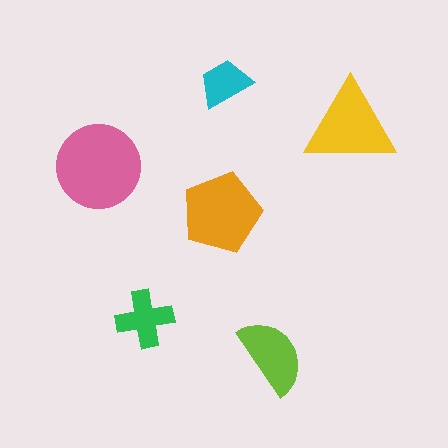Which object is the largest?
The pink circle.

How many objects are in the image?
There are 6 objects in the image.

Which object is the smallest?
The cyan trapezoid.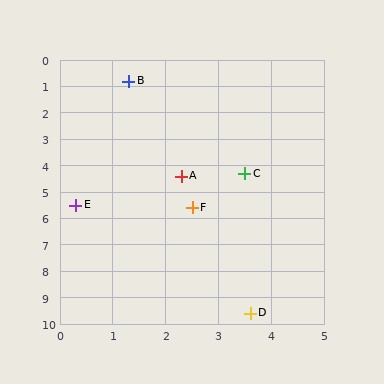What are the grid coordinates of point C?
Point C is at approximately (3.5, 4.3).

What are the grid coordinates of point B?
Point B is at approximately (1.3, 0.8).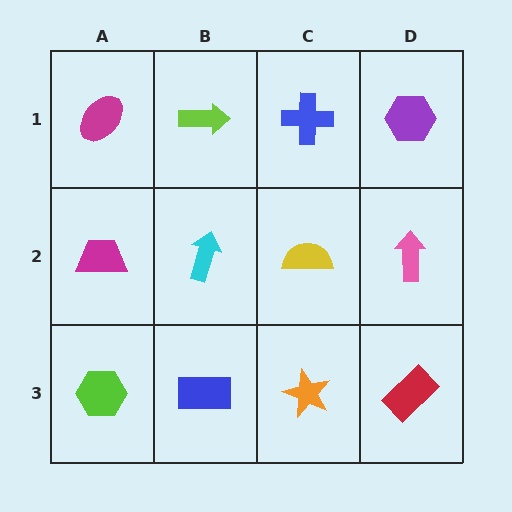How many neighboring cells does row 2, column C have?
4.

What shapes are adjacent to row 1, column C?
A yellow semicircle (row 2, column C), a lime arrow (row 1, column B), a purple hexagon (row 1, column D).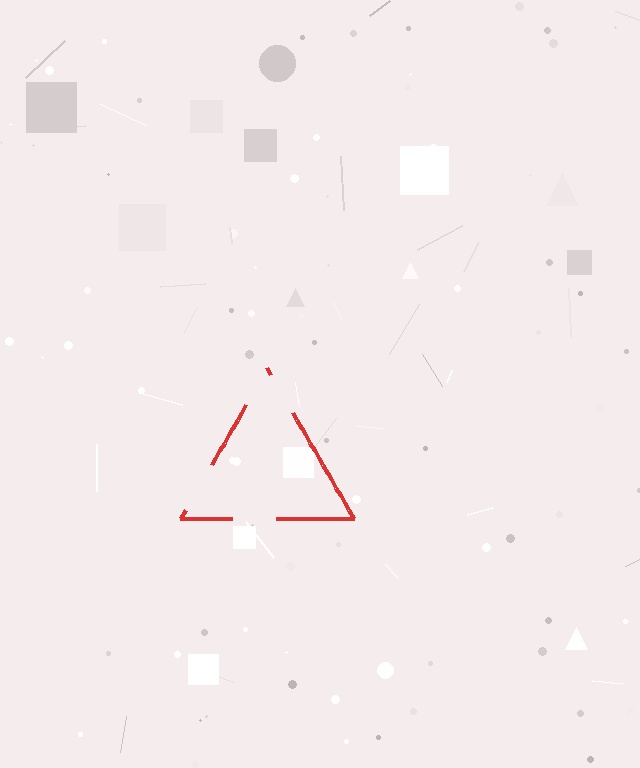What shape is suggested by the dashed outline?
The dashed outline suggests a triangle.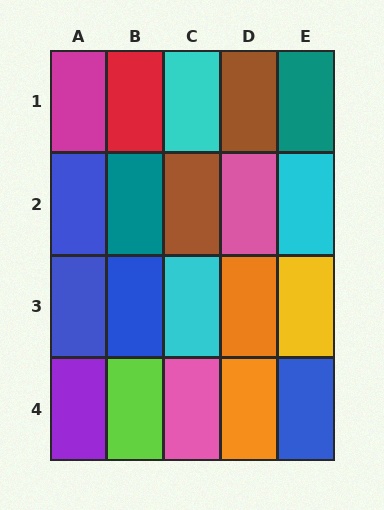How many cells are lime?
1 cell is lime.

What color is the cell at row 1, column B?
Red.